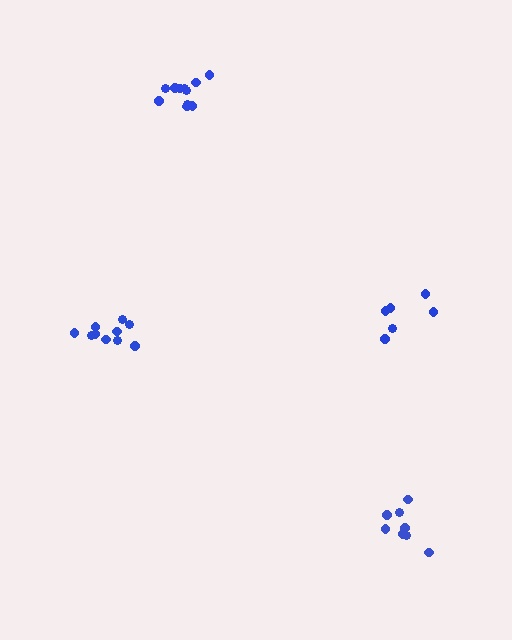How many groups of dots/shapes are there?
There are 4 groups.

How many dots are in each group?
Group 1: 10 dots, Group 2: 8 dots, Group 3: 6 dots, Group 4: 11 dots (35 total).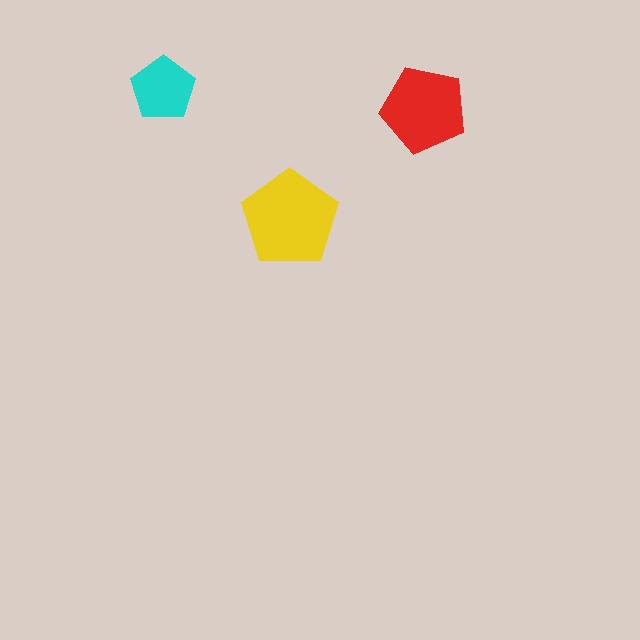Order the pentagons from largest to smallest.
the yellow one, the red one, the cyan one.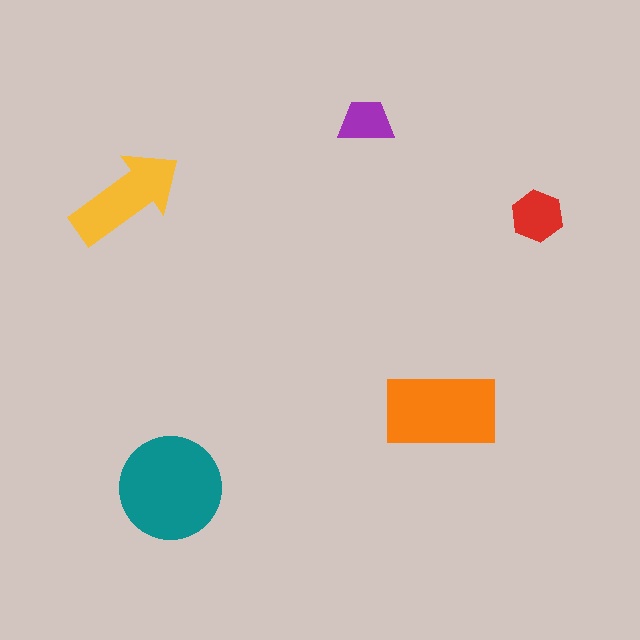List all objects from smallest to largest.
The purple trapezoid, the red hexagon, the yellow arrow, the orange rectangle, the teal circle.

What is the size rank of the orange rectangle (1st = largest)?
2nd.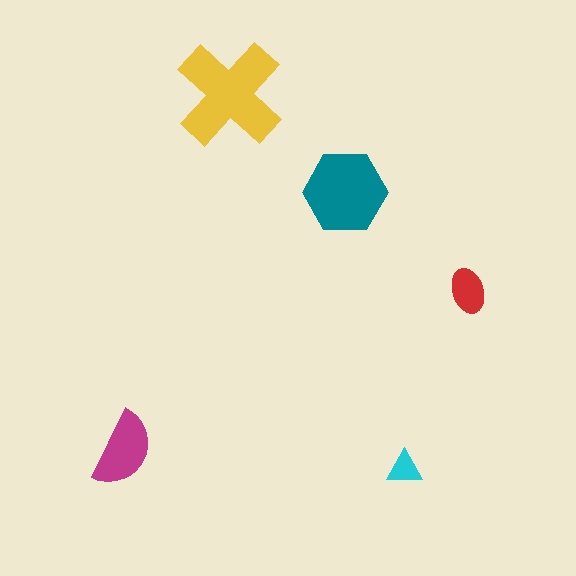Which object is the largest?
The yellow cross.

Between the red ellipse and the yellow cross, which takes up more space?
The yellow cross.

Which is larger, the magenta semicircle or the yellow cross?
The yellow cross.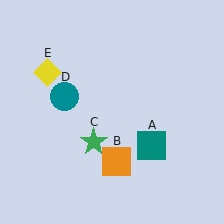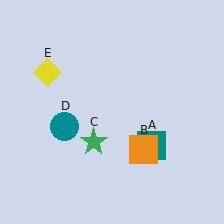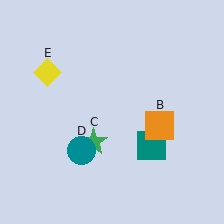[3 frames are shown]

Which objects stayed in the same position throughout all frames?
Teal square (object A) and green star (object C) and yellow diamond (object E) remained stationary.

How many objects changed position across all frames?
2 objects changed position: orange square (object B), teal circle (object D).